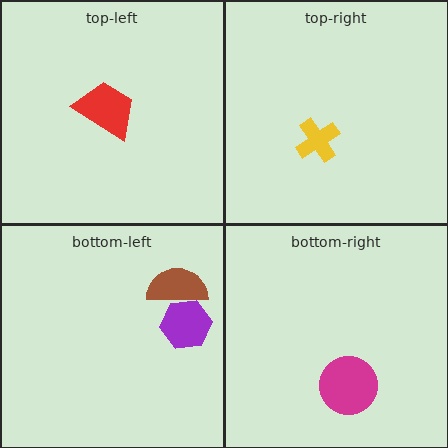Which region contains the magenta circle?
The bottom-right region.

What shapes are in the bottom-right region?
The magenta circle.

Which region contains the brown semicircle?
The bottom-left region.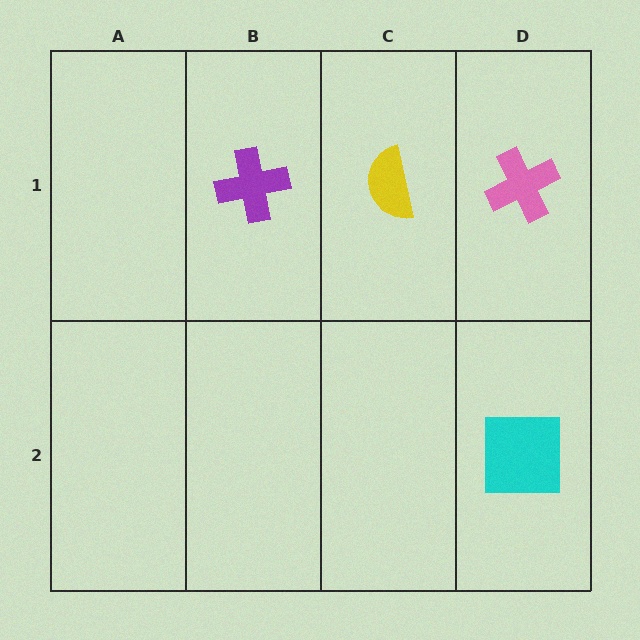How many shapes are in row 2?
1 shape.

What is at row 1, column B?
A purple cross.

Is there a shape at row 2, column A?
No, that cell is empty.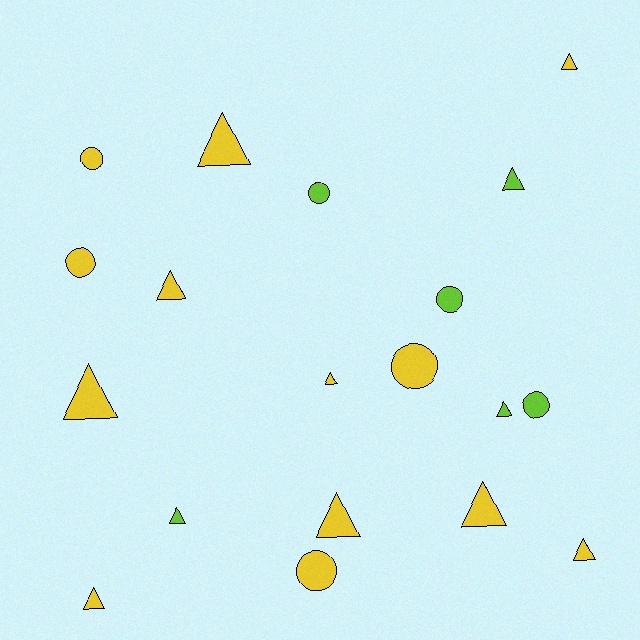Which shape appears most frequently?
Triangle, with 12 objects.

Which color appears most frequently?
Yellow, with 13 objects.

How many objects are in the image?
There are 19 objects.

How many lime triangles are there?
There are 3 lime triangles.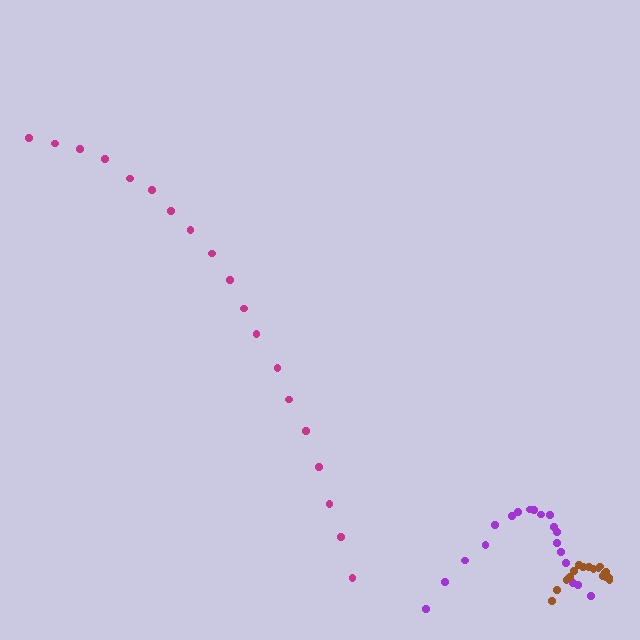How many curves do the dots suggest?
There are 3 distinct paths.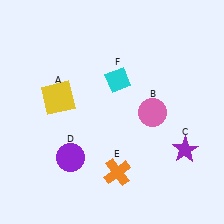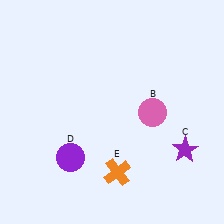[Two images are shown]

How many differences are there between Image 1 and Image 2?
There are 2 differences between the two images.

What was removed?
The yellow square (A), the cyan diamond (F) were removed in Image 2.